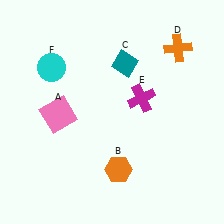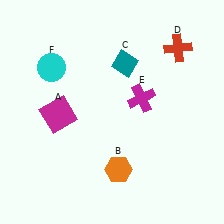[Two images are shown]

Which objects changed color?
A changed from pink to magenta. D changed from orange to red.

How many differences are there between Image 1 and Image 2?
There are 2 differences between the two images.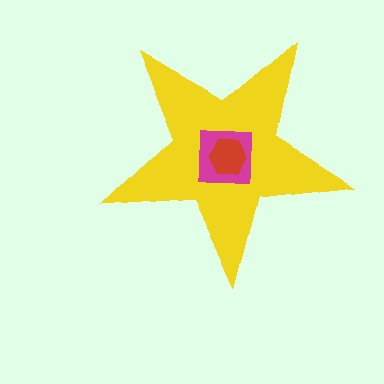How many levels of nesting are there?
3.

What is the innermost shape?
The red hexagon.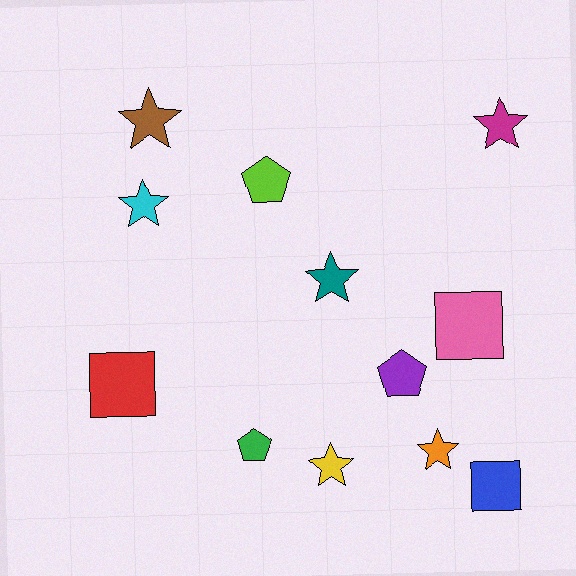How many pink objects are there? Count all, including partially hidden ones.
There is 1 pink object.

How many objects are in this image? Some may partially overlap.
There are 12 objects.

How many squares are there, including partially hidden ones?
There are 3 squares.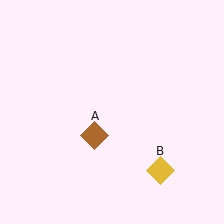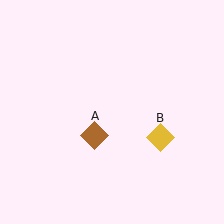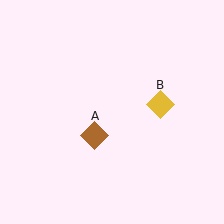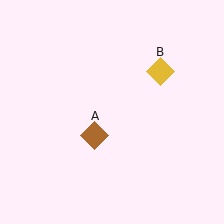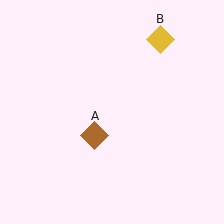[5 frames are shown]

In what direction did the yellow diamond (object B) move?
The yellow diamond (object B) moved up.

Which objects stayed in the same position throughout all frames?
Brown diamond (object A) remained stationary.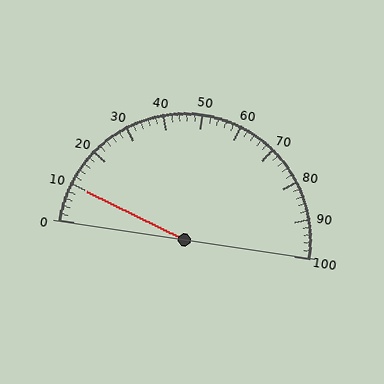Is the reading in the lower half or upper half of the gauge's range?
The reading is in the lower half of the range (0 to 100).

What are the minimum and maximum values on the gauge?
The gauge ranges from 0 to 100.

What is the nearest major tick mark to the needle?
The nearest major tick mark is 10.